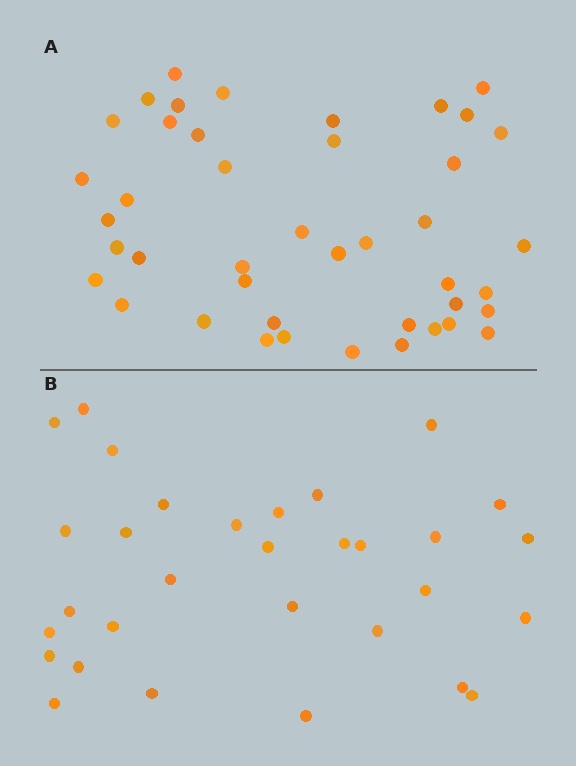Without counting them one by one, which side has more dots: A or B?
Region A (the top region) has more dots.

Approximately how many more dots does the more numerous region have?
Region A has roughly 12 or so more dots than region B.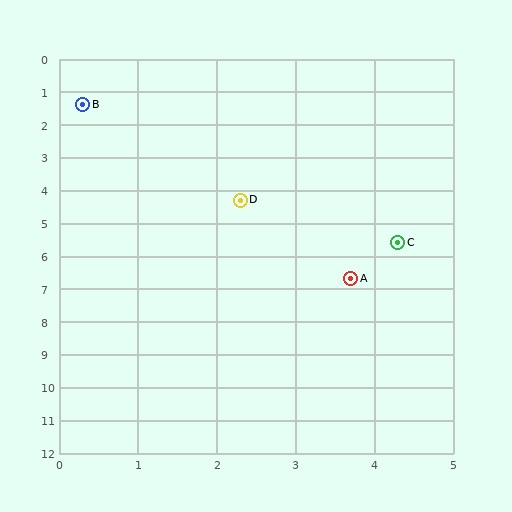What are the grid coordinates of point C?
Point C is at approximately (4.3, 5.6).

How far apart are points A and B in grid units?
Points A and B are about 6.3 grid units apart.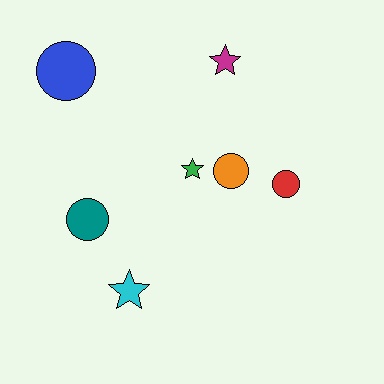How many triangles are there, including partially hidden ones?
There are no triangles.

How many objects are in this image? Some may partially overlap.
There are 7 objects.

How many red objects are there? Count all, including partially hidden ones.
There is 1 red object.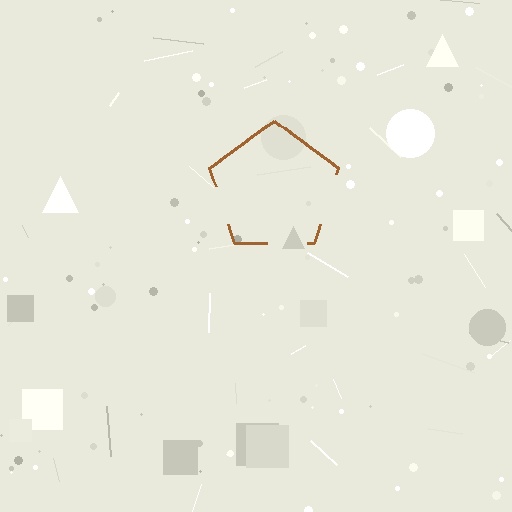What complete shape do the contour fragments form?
The contour fragments form a pentagon.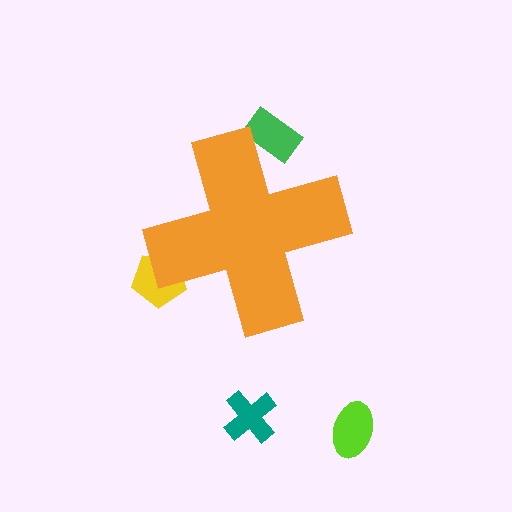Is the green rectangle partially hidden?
Yes, the green rectangle is partially hidden behind the orange cross.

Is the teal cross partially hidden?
No, the teal cross is fully visible.